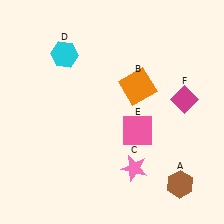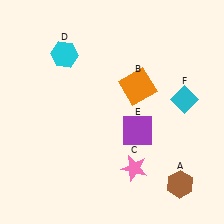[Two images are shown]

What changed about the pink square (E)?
In Image 1, E is pink. In Image 2, it changed to purple.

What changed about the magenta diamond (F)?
In Image 1, F is magenta. In Image 2, it changed to cyan.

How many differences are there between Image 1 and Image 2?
There are 2 differences between the two images.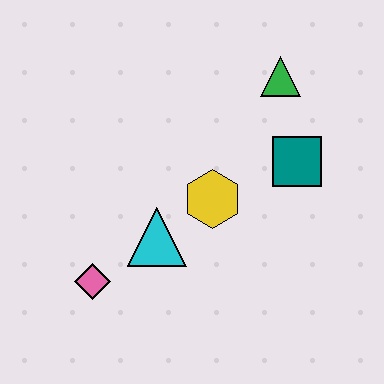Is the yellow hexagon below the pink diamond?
No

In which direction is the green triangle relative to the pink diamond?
The green triangle is above the pink diamond.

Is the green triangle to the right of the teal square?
No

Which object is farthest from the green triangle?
The pink diamond is farthest from the green triangle.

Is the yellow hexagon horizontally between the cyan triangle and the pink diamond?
No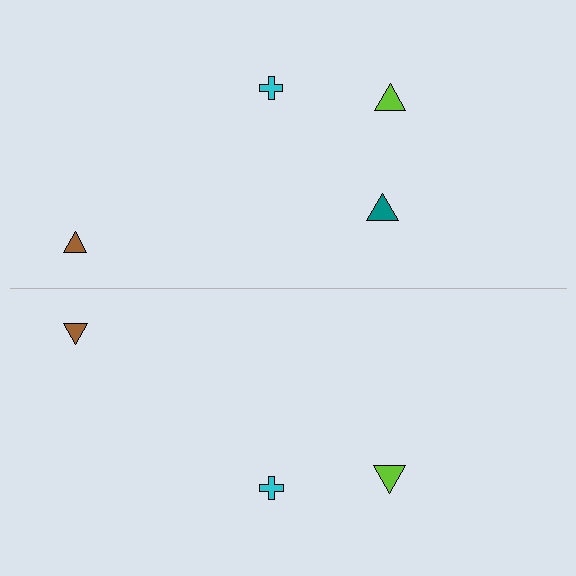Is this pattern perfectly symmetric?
No, the pattern is not perfectly symmetric. A teal triangle is missing from the bottom side.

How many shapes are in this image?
There are 7 shapes in this image.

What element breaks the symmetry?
A teal triangle is missing from the bottom side.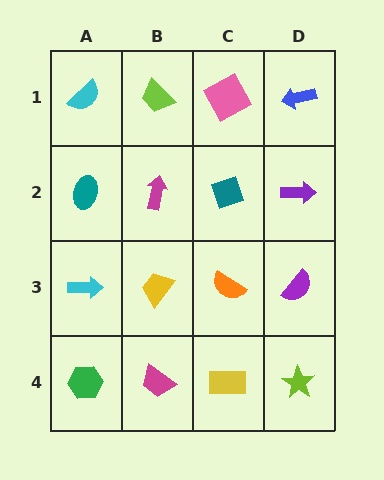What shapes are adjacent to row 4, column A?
A cyan arrow (row 3, column A), a magenta trapezoid (row 4, column B).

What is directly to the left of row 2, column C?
A magenta arrow.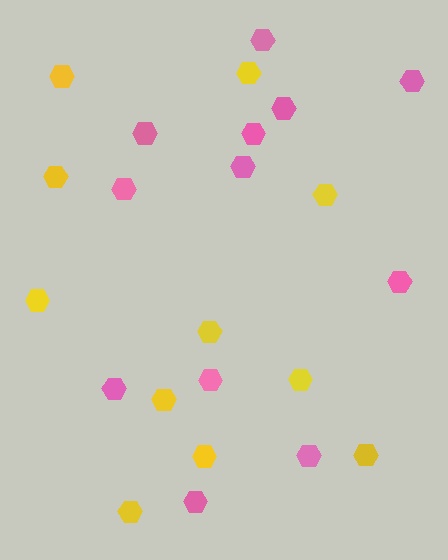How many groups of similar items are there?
There are 2 groups: one group of pink hexagons (12) and one group of yellow hexagons (11).